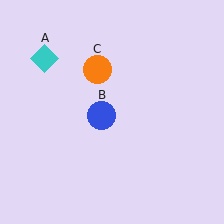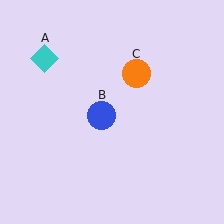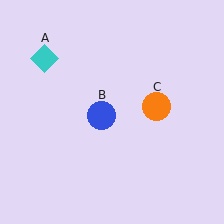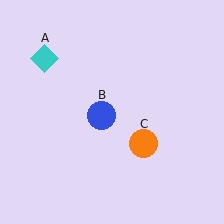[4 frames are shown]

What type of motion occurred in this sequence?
The orange circle (object C) rotated clockwise around the center of the scene.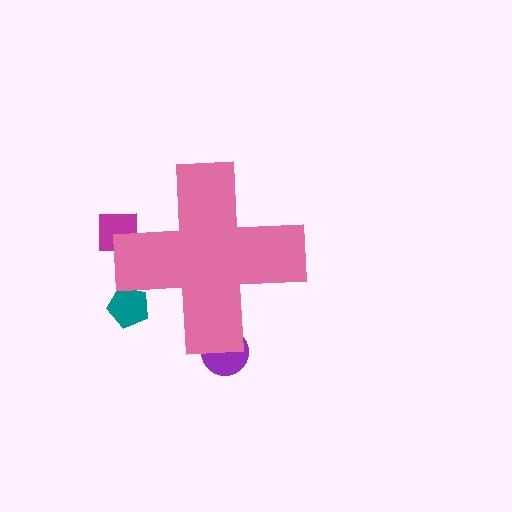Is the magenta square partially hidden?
Yes, the magenta square is partially hidden behind the pink cross.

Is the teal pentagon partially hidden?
Yes, the teal pentagon is partially hidden behind the pink cross.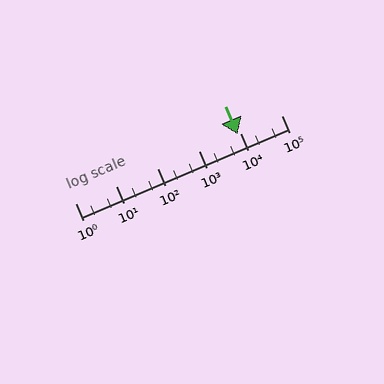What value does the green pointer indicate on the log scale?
The pointer indicates approximately 8900.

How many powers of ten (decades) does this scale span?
The scale spans 5 decades, from 1 to 100000.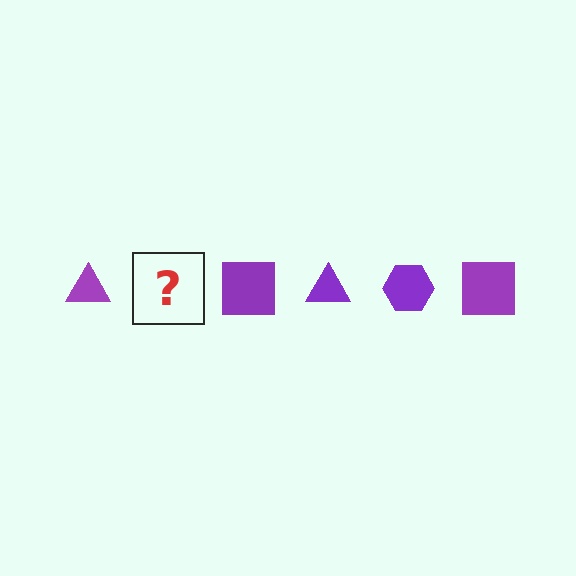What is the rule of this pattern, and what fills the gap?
The rule is that the pattern cycles through triangle, hexagon, square shapes in purple. The gap should be filled with a purple hexagon.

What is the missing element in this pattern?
The missing element is a purple hexagon.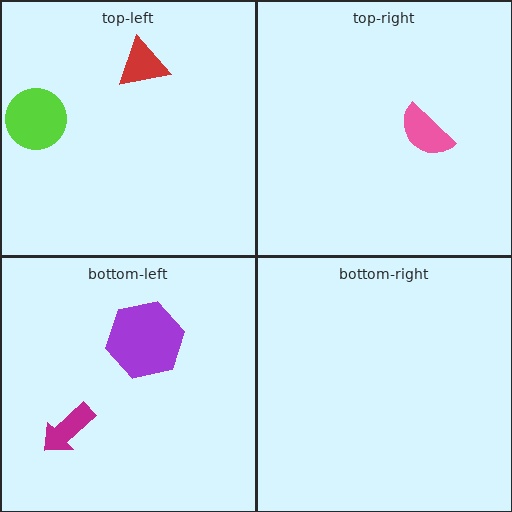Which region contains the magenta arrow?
The bottom-left region.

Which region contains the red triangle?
The top-left region.